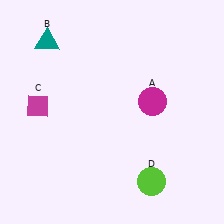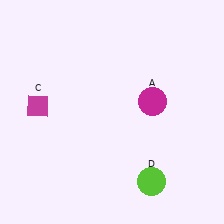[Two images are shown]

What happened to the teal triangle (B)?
The teal triangle (B) was removed in Image 2. It was in the top-left area of Image 1.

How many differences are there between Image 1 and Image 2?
There is 1 difference between the two images.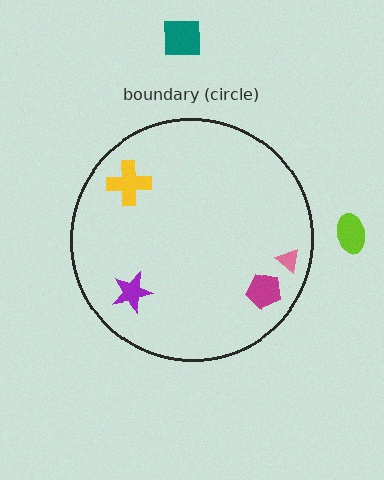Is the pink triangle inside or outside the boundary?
Inside.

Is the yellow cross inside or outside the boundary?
Inside.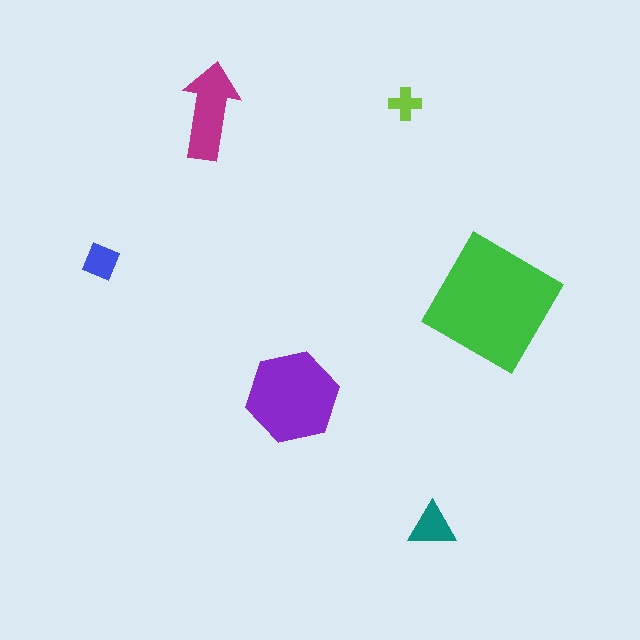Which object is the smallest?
The lime cross.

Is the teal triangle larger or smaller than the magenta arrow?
Smaller.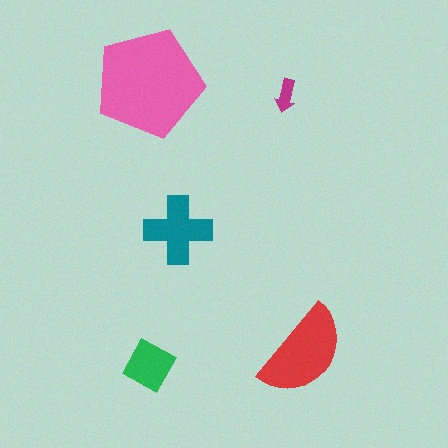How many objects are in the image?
There are 5 objects in the image.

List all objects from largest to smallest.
The pink pentagon, the red semicircle, the teal cross, the green diamond, the magenta arrow.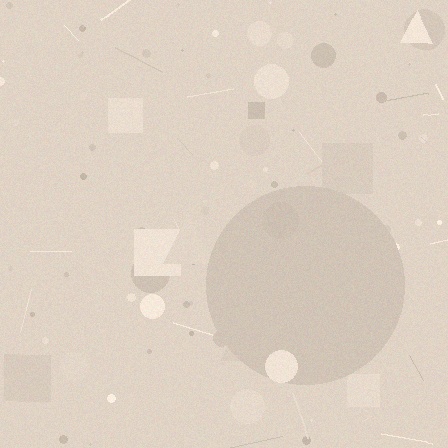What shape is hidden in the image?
A circle is hidden in the image.